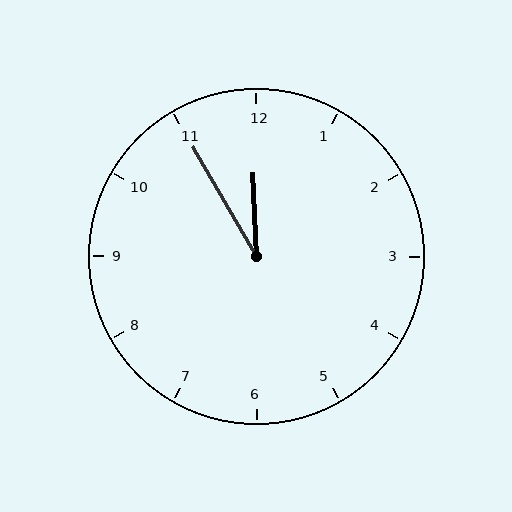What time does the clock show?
11:55.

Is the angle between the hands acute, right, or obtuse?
It is acute.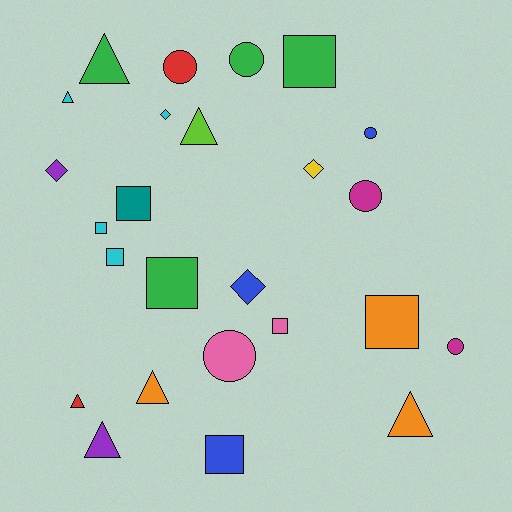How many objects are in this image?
There are 25 objects.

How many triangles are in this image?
There are 7 triangles.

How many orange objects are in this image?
There are 3 orange objects.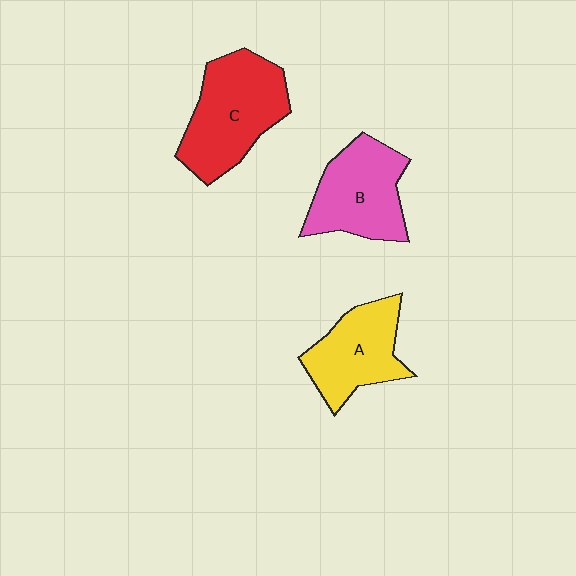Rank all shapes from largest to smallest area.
From largest to smallest: C (red), B (pink), A (yellow).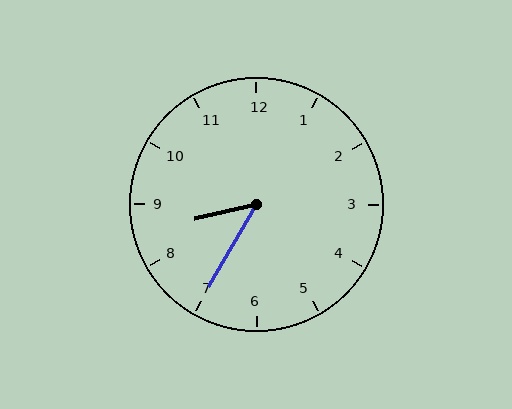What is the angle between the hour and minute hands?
Approximately 48 degrees.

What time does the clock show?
8:35.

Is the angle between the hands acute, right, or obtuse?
It is acute.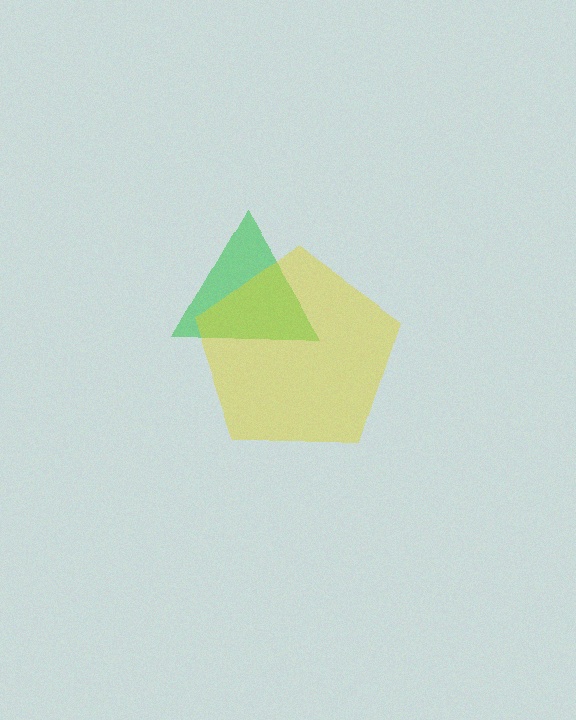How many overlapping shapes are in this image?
There are 2 overlapping shapes in the image.